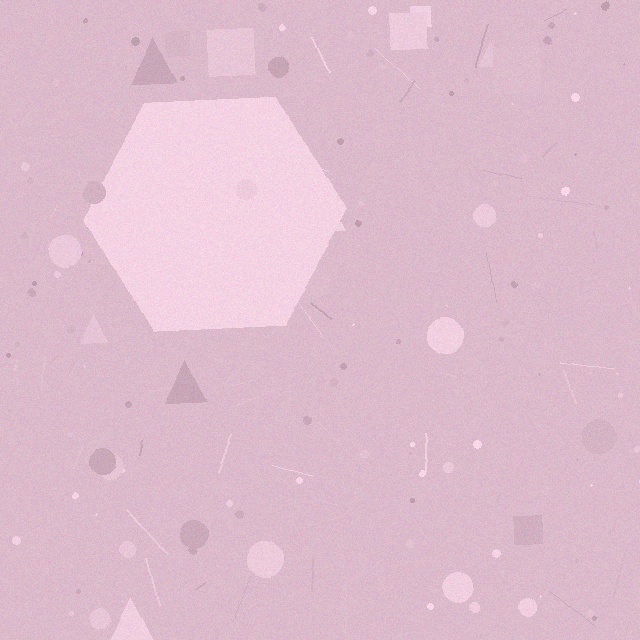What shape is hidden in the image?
A hexagon is hidden in the image.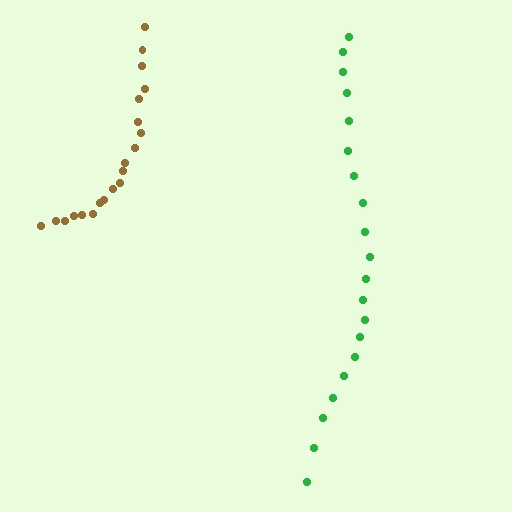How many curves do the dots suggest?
There are 2 distinct paths.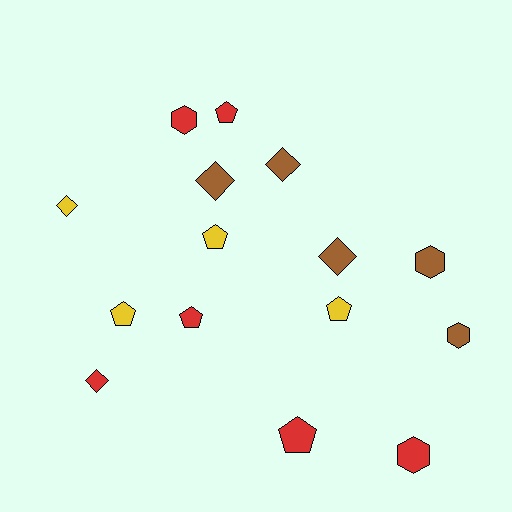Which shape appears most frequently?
Pentagon, with 6 objects.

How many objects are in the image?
There are 15 objects.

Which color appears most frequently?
Red, with 6 objects.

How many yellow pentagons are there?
There are 3 yellow pentagons.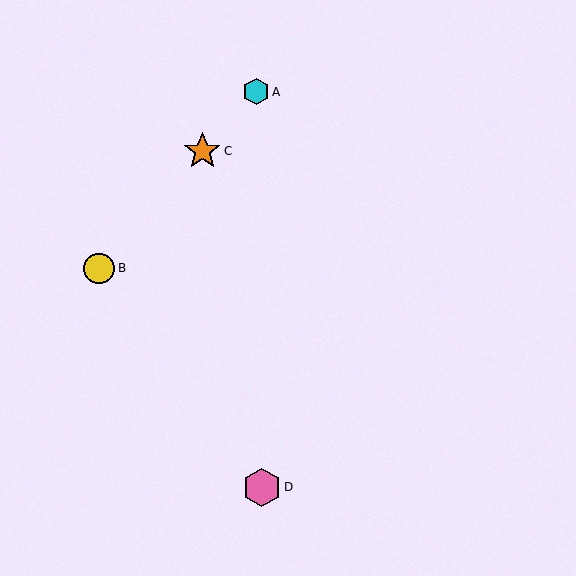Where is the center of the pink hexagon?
The center of the pink hexagon is at (262, 488).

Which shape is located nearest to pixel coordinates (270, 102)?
The cyan hexagon (labeled A) at (256, 92) is nearest to that location.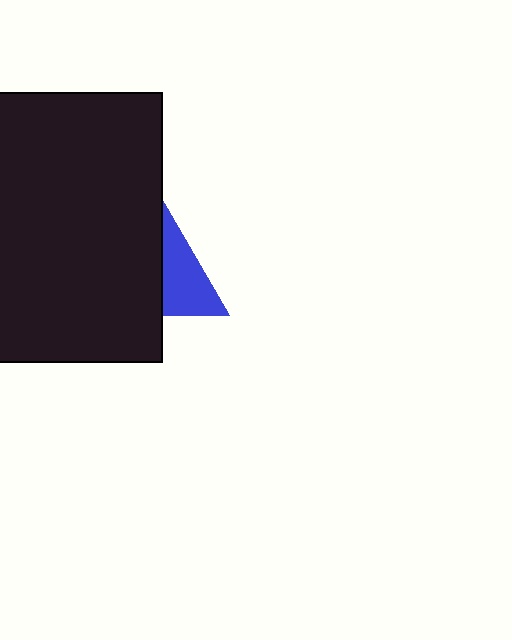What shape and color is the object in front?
The object in front is a black rectangle.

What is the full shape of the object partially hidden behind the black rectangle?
The partially hidden object is a blue triangle.